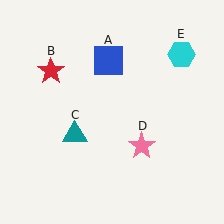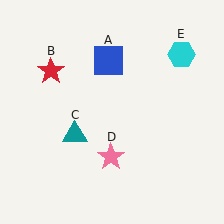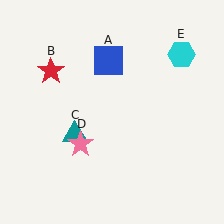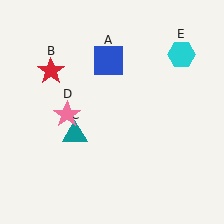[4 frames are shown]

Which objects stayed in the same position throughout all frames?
Blue square (object A) and red star (object B) and teal triangle (object C) and cyan hexagon (object E) remained stationary.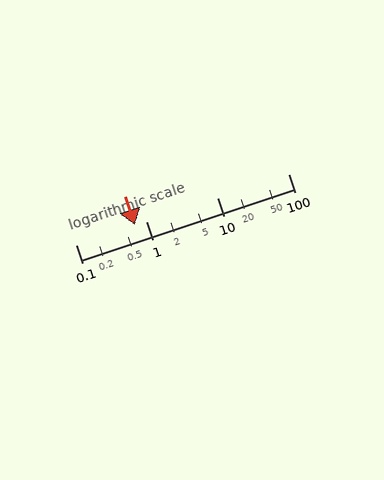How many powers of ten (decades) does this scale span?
The scale spans 3 decades, from 0.1 to 100.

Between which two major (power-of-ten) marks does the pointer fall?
The pointer is between 0.1 and 1.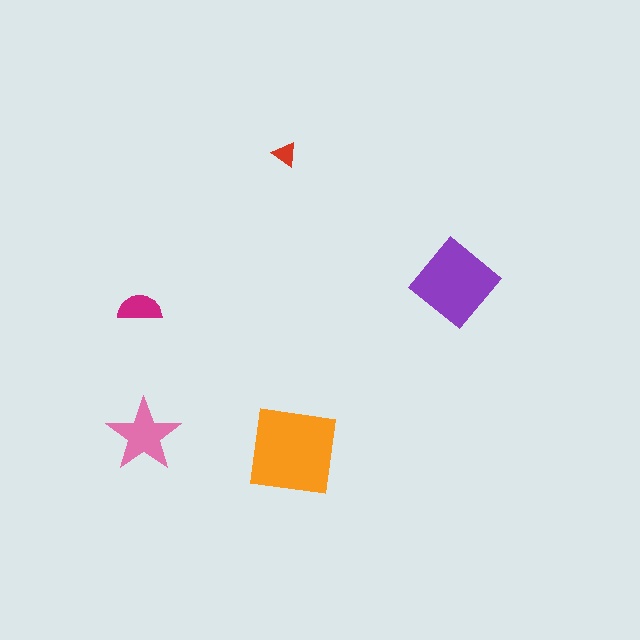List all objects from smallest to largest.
The red triangle, the magenta semicircle, the pink star, the purple diamond, the orange square.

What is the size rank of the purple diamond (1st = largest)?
2nd.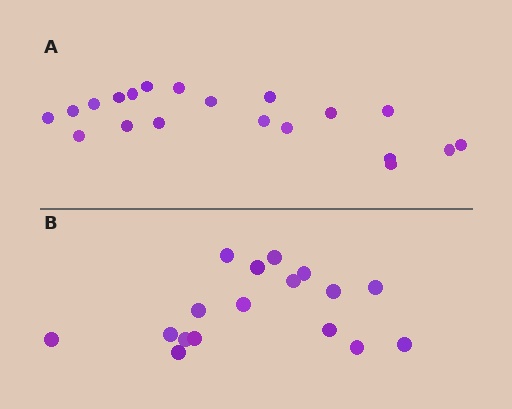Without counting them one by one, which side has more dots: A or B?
Region A (the top region) has more dots.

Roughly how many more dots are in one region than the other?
Region A has just a few more — roughly 2 or 3 more dots than region B.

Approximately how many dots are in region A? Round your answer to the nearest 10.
About 20 dots.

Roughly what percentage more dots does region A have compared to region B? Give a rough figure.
About 20% more.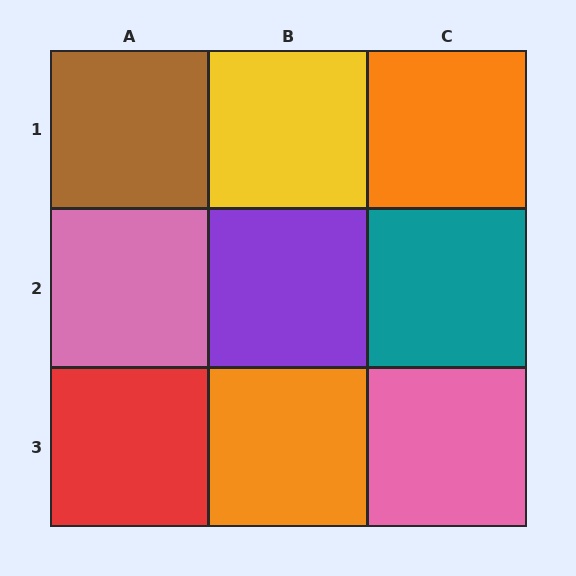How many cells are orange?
2 cells are orange.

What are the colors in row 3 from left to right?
Red, orange, pink.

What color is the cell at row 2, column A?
Pink.